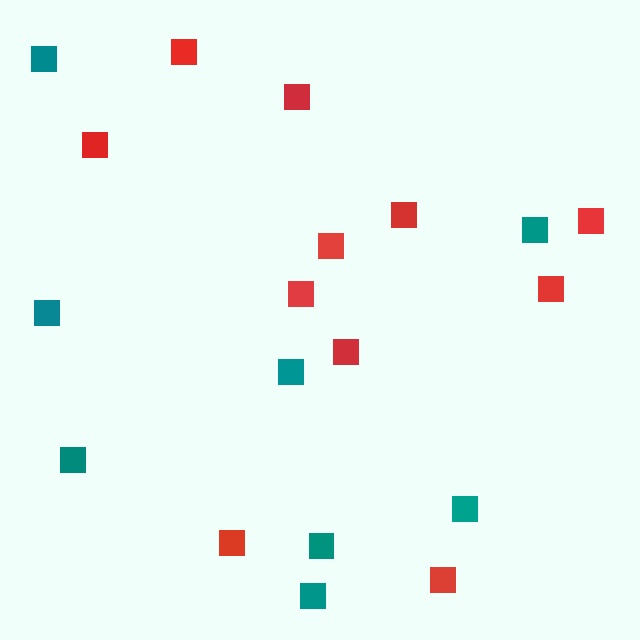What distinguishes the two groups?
There are 2 groups: one group of teal squares (8) and one group of red squares (11).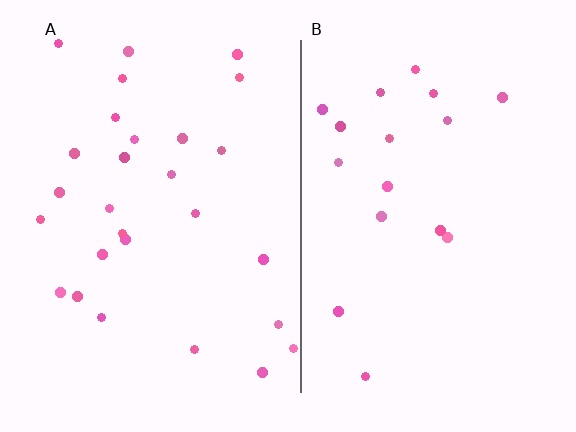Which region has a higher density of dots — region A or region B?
A (the left).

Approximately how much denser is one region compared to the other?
Approximately 1.6× — region A over region B.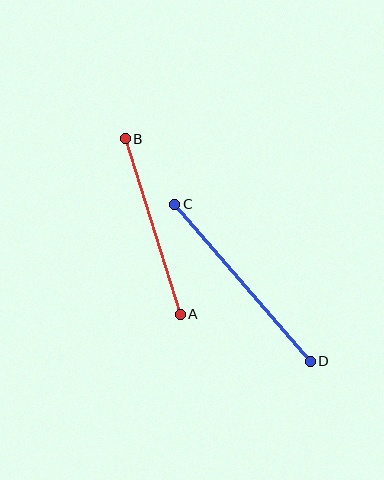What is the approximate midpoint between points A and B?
The midpoint is at approximately (153, 226) pixels.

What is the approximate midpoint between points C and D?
The midpoint is at approximately (242, 283) pixels.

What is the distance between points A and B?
The distance is approximately 184 pixels.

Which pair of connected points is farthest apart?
Points C and D are farthest apart.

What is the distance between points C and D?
The distance is approximately 207 pixels.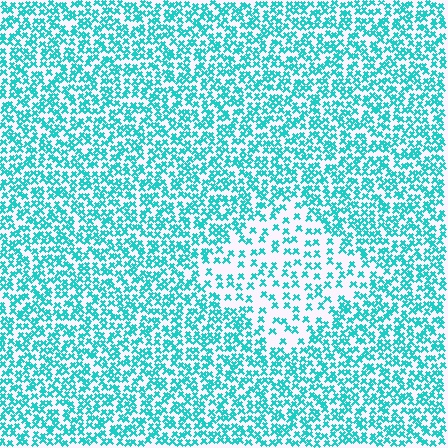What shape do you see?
I see a diamond.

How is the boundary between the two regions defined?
The boundary is defined by a change in element density (approximately 2.1x ratio). All elements are the same color, size, and shape.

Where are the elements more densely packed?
The elements are more densely packed outside the diamond boundary.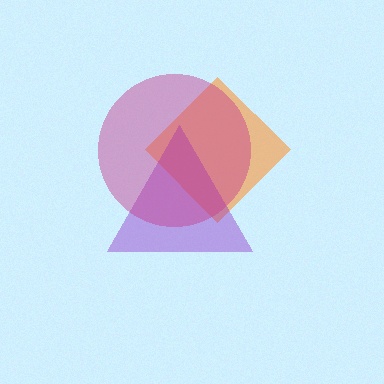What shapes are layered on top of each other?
The layered shapes are: an orange diamond, a purple triangle, a magenta circle.